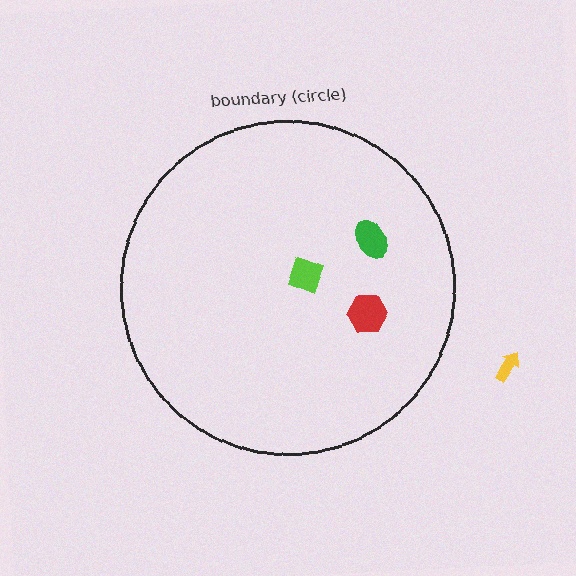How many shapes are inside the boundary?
3 inside, 1 outside.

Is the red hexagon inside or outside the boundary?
Inside.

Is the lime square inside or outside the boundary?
Inside.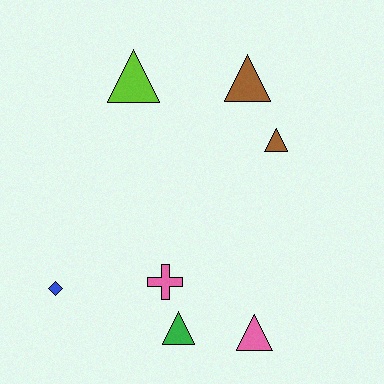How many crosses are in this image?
There is 1 cross.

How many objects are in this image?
There are 7 objects.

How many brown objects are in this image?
There are 2 brown objects.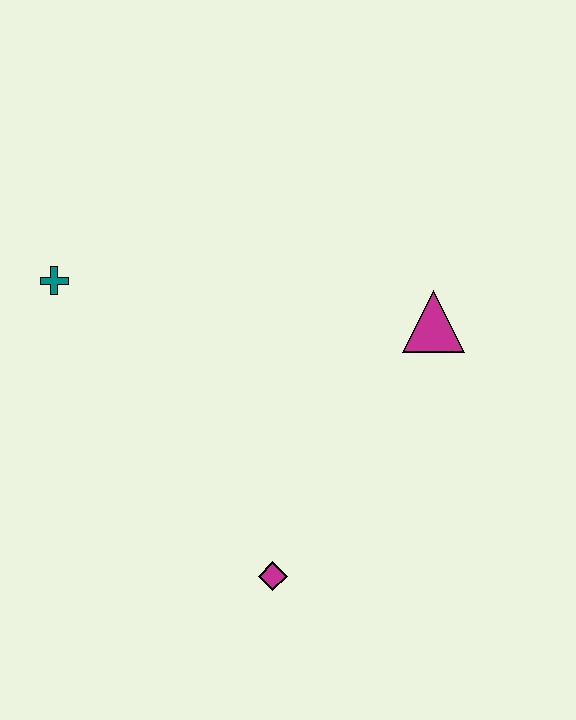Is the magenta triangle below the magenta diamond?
No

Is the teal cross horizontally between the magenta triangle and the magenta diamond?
No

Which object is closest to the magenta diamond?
The magenta triangle is closest to the magenta diamond.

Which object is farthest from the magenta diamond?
The teal cross is farthest from the magenta diamond.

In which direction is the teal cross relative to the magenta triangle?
The teal cross is to the left of the magenta triangle.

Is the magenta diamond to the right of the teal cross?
Yes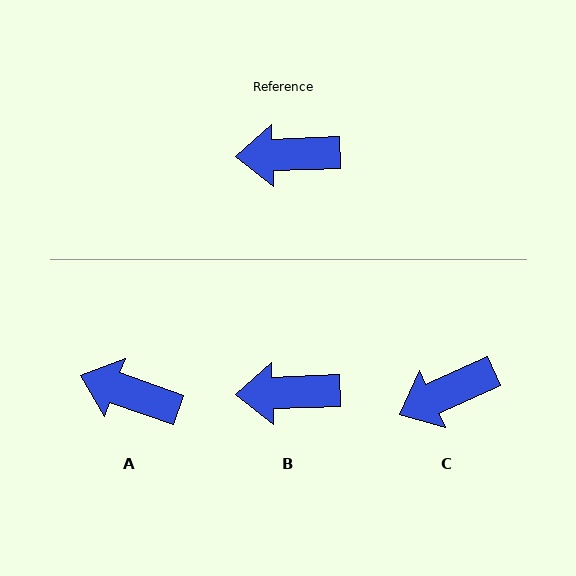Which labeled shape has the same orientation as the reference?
B.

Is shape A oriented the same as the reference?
No, it is off by about 22 degrees.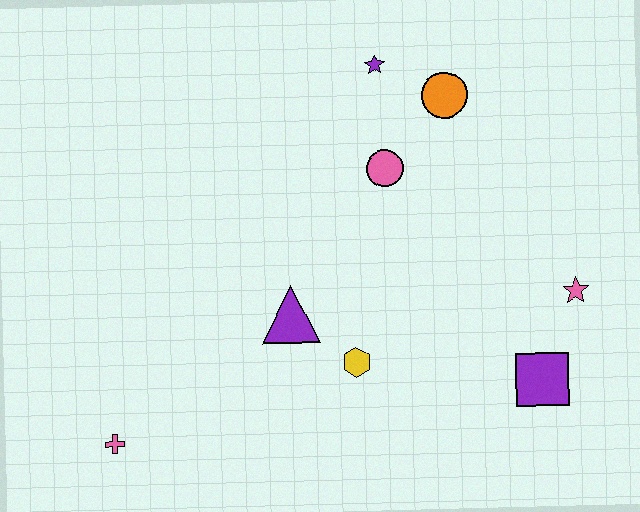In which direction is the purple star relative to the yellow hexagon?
The purple star is above the yellow hexagon.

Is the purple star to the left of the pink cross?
No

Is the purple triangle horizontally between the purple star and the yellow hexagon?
No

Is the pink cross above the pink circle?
No